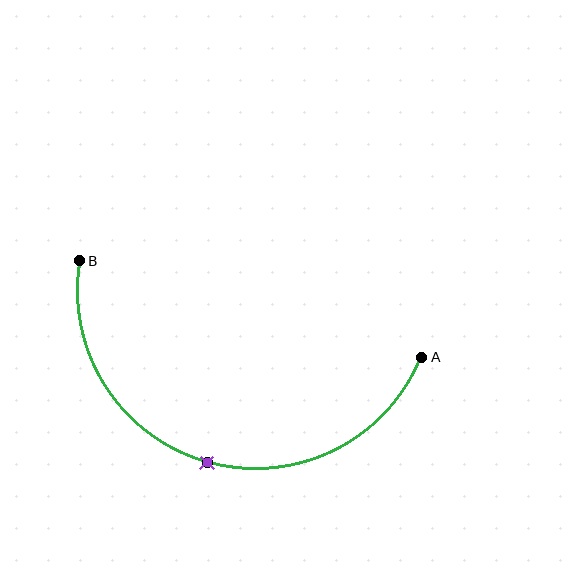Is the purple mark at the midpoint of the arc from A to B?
Yes. The purple mark lies on the arc at equal arc-length from both A and B — it is the arc midpoint.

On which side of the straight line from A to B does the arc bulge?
The arc bulges below the straight line connecting A and B.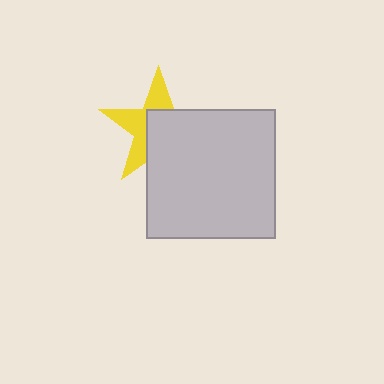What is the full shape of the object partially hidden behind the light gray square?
The partially hidden object is a yellow star.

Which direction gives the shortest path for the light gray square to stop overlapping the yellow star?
Moving toward the lower-right gives the shortest separation.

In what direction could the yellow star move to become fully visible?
The yellow star could move toward the upper-left. That would shift it out from behind the light gray square entirely.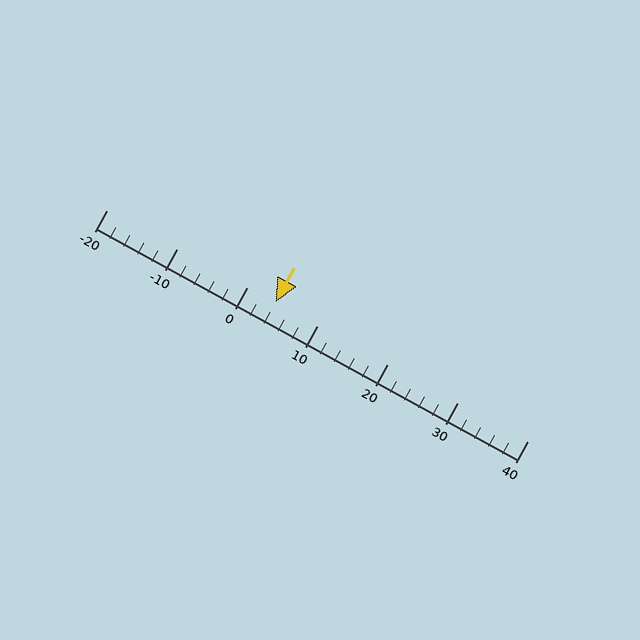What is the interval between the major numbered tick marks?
The major tick marks are spaced 10 units apart.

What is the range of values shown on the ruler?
The ruler shows values from -20 to 40.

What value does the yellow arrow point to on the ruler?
The yellow arrow points to approximately 4.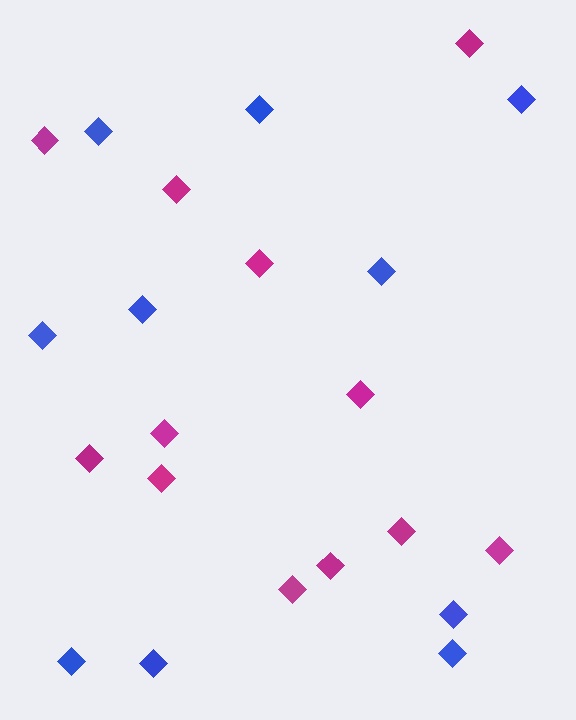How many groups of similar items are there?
There are 2 groups: one group of blue diamonds (10) and one group of magenta diamonds (12).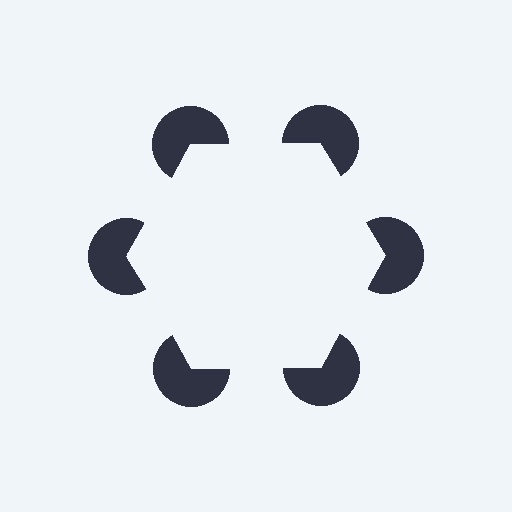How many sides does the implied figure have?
6 sides.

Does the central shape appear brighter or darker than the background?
It typically appears slightly brighter than the background, even though no actual brightness change is drawn.